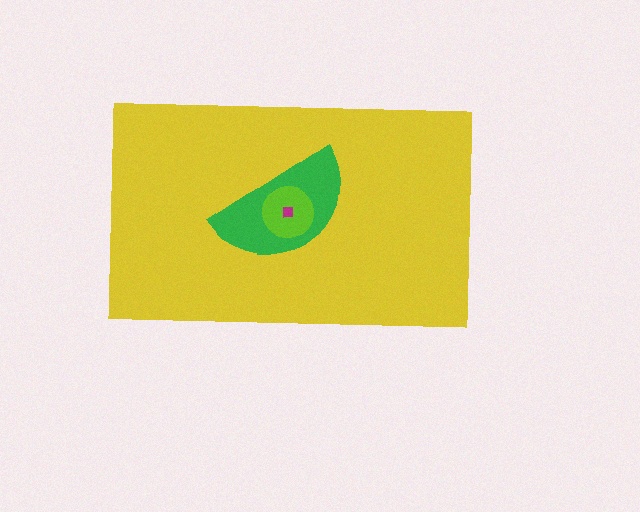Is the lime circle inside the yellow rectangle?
Yes.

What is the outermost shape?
The yellow rectangle.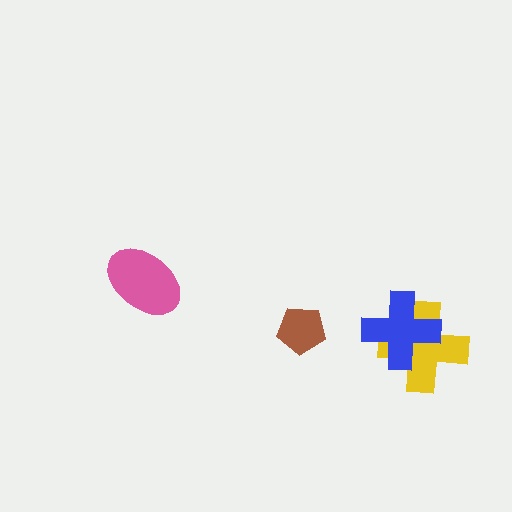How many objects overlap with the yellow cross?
1 object overlaps with the yellow cross.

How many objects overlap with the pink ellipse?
0 objects overlap with the pink ellipse.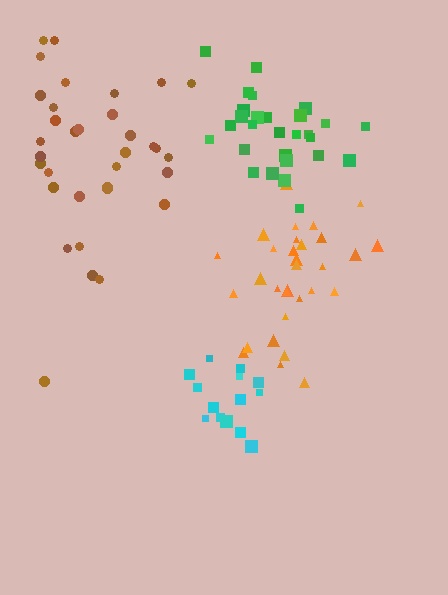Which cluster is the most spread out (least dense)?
Brown.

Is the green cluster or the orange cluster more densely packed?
Orange.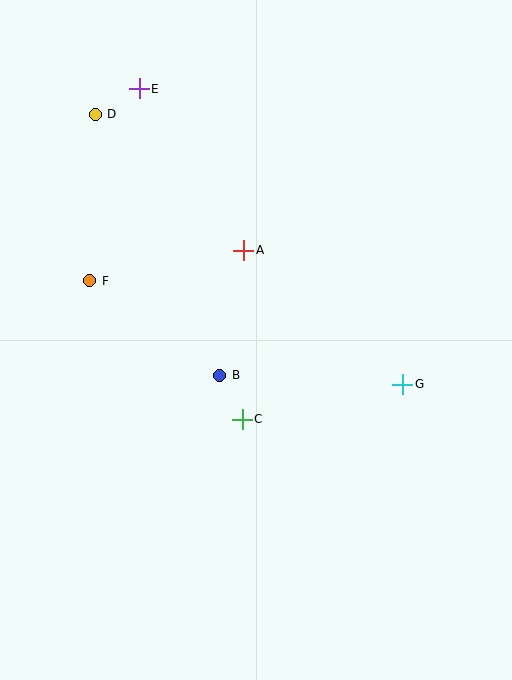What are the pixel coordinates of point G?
Point G is at (403, 384).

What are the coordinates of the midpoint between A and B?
The midpoint between A and B is at (232, 313).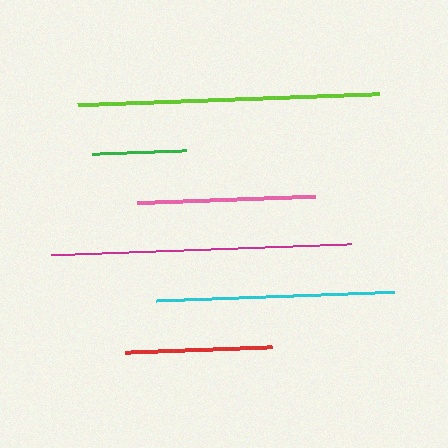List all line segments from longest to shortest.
From longest to shortest: lime, magenta, cyan, pink, red, green.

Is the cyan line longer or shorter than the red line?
The cyan line is longer than the red line.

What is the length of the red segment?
The red segment is approximately 147 pixels long.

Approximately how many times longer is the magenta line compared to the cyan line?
The magenta line is approximately 1.3 times the length of the cyan line.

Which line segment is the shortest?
The green line is the shortest at approximately 93 pixels.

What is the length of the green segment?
The green segment is approximately 93 pixels long.